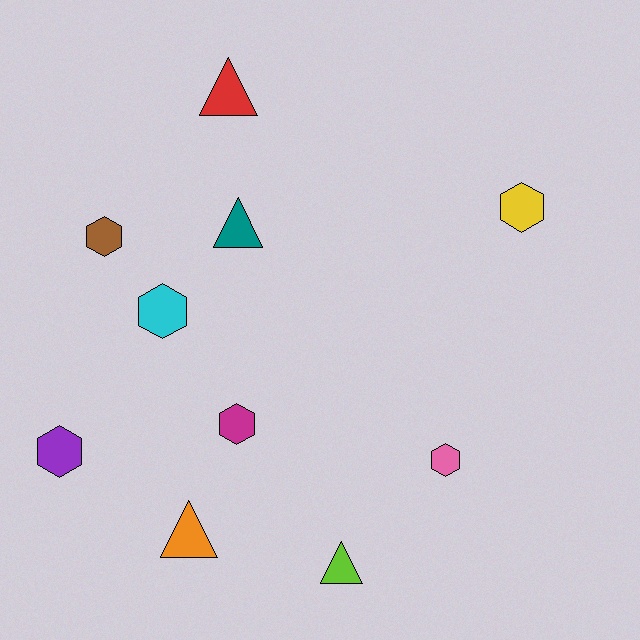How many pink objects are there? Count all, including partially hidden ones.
There is 1 pink object.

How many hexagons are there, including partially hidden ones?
There are 6 hexagons.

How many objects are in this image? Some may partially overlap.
There are 10 objects.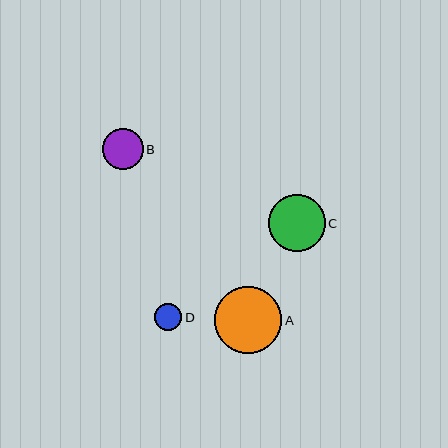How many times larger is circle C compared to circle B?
Circle C is approximately 1.4 times the size of circle B.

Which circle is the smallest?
Circle D is the smallest with a size of approximately 27 pixels.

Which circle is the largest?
Circle A is the largest with a size of approximately 67 pixels.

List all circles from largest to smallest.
From largest to smallest: A, C, B, D.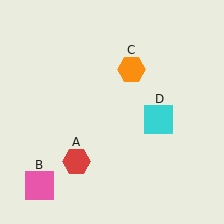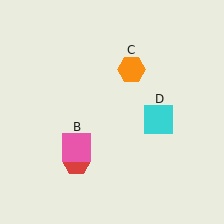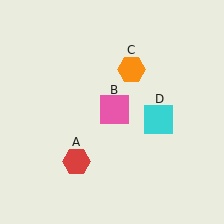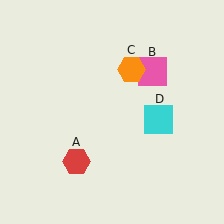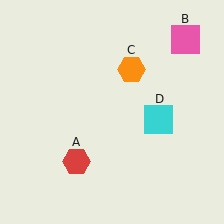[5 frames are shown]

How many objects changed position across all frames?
1 object changed position: pink square (object B).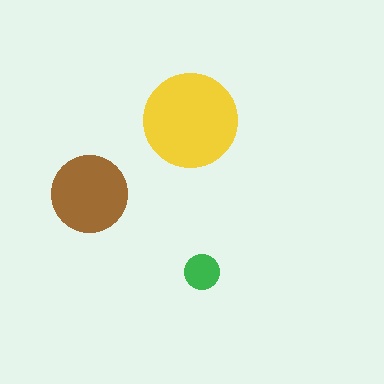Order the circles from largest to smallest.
the yellow one, the brown one, the green one.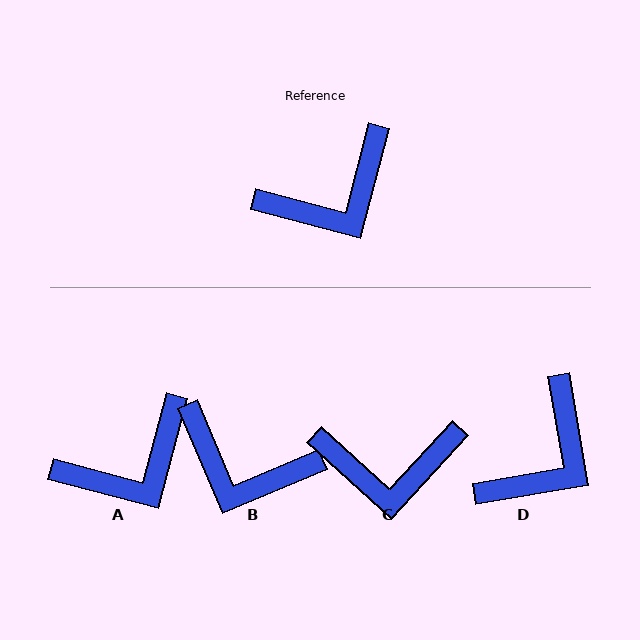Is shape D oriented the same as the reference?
No, it is off by about 25 degrees.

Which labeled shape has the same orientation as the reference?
A.